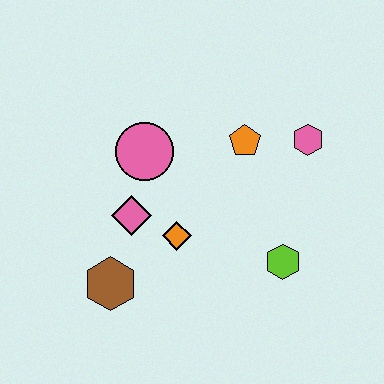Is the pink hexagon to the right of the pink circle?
Yes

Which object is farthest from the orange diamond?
The pink hexagon is farthest from the orange diamond.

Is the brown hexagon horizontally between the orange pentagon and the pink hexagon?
No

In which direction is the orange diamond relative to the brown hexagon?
The orange diamond is to the right of the brown hexagon.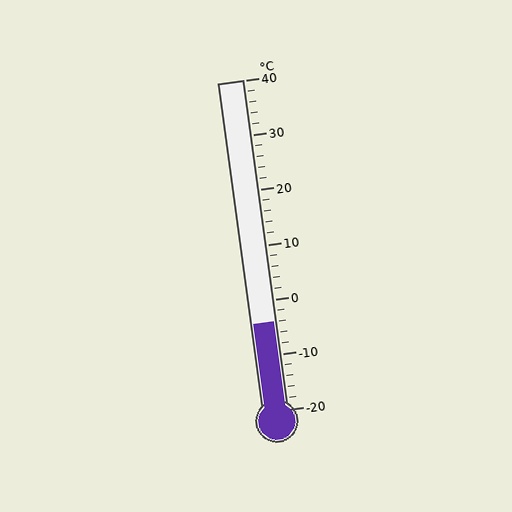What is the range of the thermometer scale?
The thermometer scale ranges from -20°C to 40°C.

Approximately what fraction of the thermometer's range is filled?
The thermometer is filled to approximately 25% of its range.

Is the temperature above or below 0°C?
The temperature is below 0°C.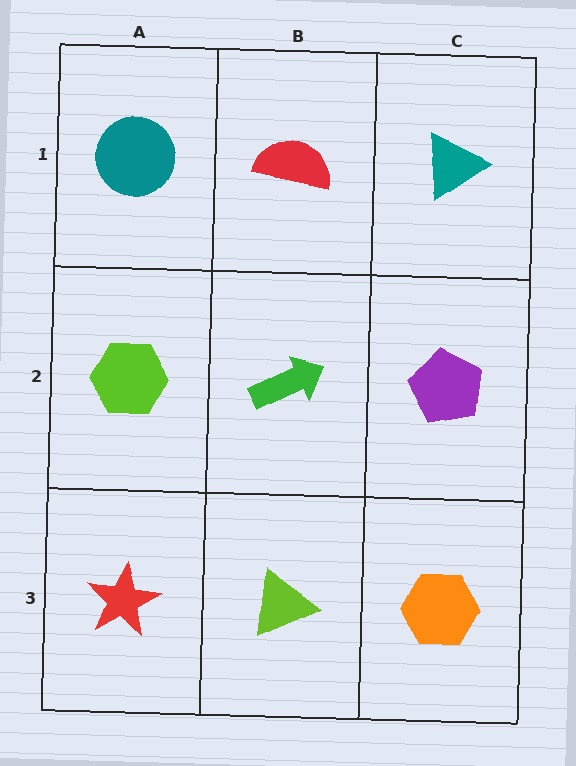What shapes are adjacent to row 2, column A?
A teal circle (row 1, column A), a red star (row 3, column A), a green arrow (row 2, column B).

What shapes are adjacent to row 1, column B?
A green arrow (row 2, column B), a teal circle (row 1, column A), a teal triangle (row 1, column C).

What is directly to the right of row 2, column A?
A green arrow.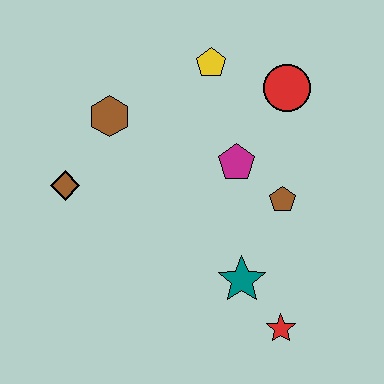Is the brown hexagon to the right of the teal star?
No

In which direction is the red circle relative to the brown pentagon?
The red circle is above the brown pentagon.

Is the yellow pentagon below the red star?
No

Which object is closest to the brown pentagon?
The magenta pentagon is closest to the brown pentagon.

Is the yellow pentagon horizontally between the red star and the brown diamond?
Yes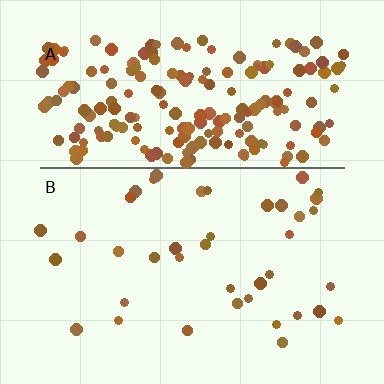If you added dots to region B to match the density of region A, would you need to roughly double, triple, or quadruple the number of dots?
Approximately quadruple.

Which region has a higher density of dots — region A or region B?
A (the top).